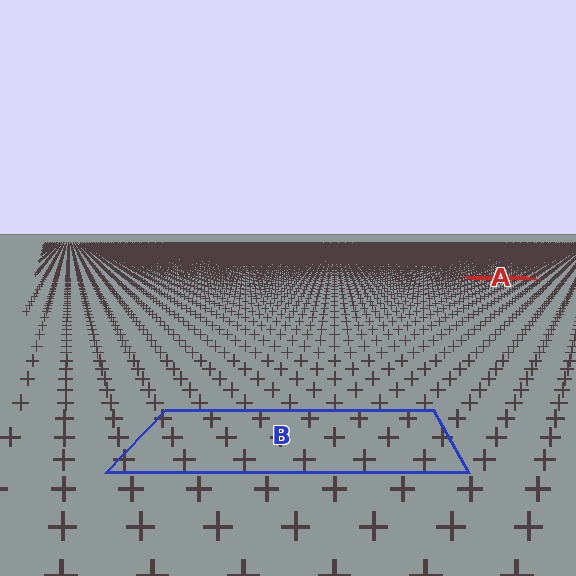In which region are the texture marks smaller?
The texture marks are smaller in region A, because it is farther away.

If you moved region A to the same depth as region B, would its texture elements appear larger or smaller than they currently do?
They would appear larger. At a closer depth, the same texture elements are projected at a bigger on-screen size.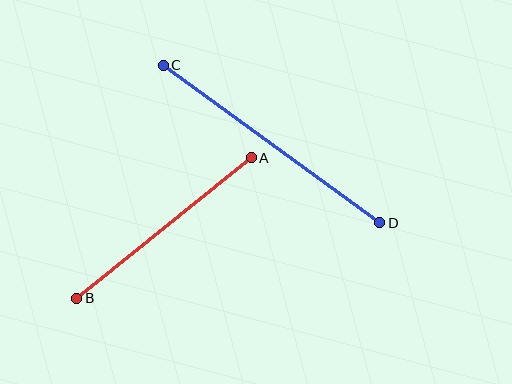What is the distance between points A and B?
The distance is approximately 224 pixels.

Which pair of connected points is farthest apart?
Points C and D are farthest apart.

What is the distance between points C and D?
The distance is approximately 267 pixels.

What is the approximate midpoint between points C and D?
The midpoint is at approximately (271, 144) pixels.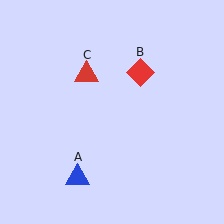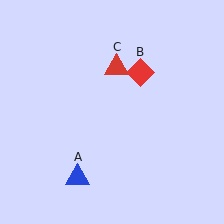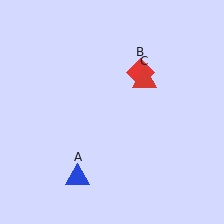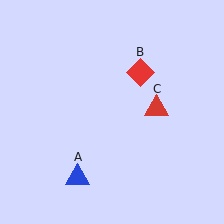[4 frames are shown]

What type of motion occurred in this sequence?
The red triangle (object C) rotated clockwise around the center of the scene.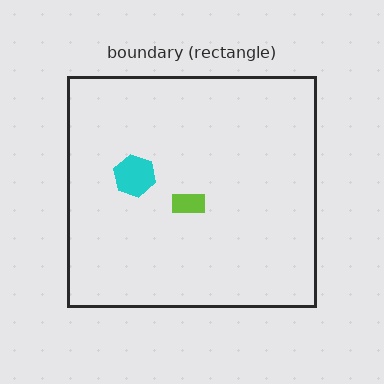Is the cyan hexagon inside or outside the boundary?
Inside.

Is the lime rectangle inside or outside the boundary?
Inside.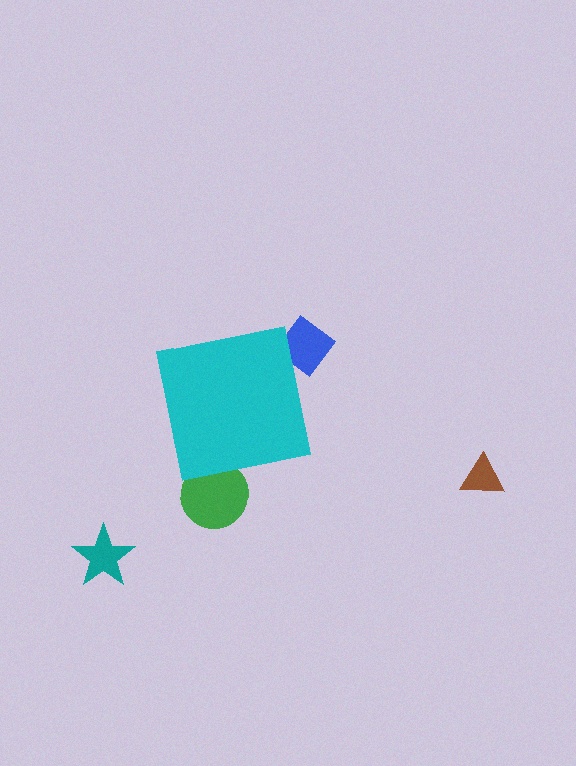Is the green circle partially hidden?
Yes, the green circle is partially hidden behind the cyan square.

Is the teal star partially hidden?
No, the teal star is fully visible.